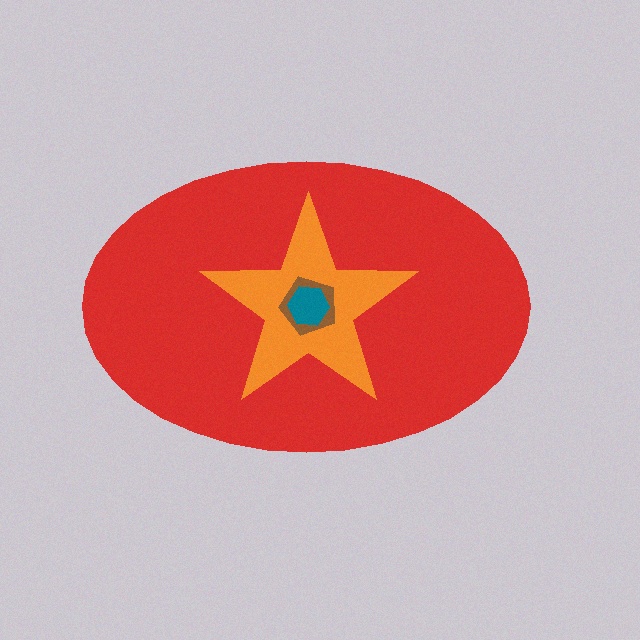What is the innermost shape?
The teal hexagon.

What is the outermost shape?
The red ellipse.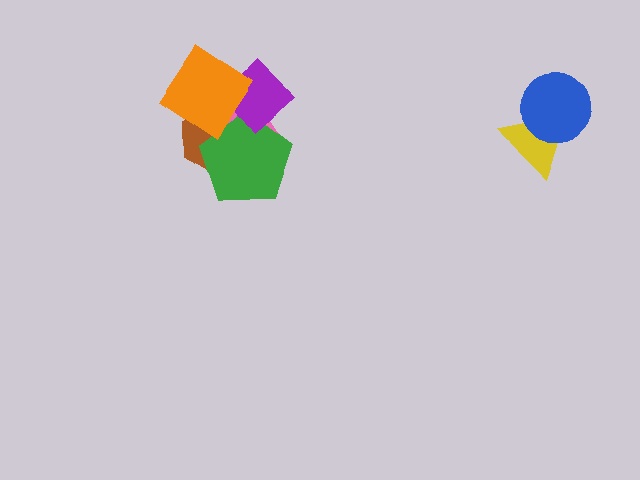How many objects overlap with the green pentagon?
4 objects overlap with the green pentagon.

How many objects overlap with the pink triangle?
4 objects overlap with the pink triangle.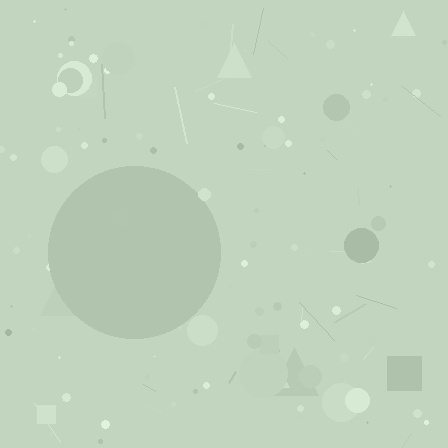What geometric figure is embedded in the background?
A circle is embedded in the background.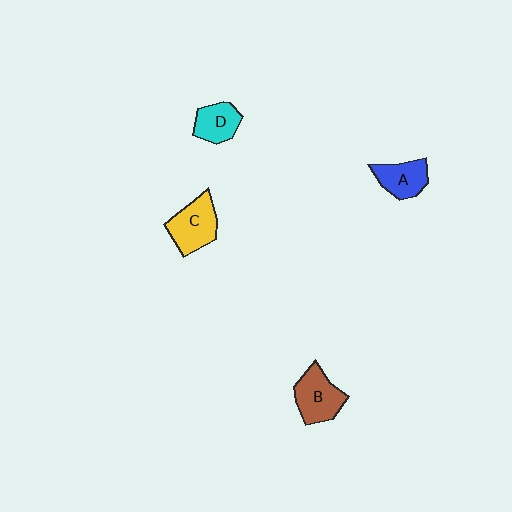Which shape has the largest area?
Shape C (yellow).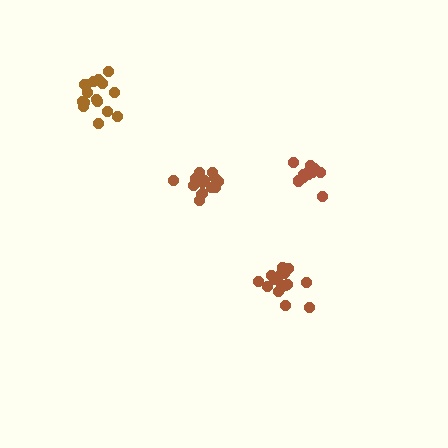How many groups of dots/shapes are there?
There are 4 groups.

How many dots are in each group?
Group 1: 17 dots, Group 2: 16 dots, Group 3: 17 dots, Group 4: 13 dots (63 total).